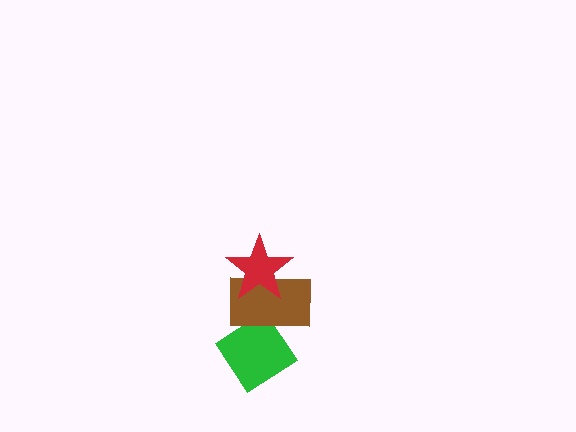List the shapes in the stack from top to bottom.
From top to bottom: the red star, the brown rectangle, the green diamond.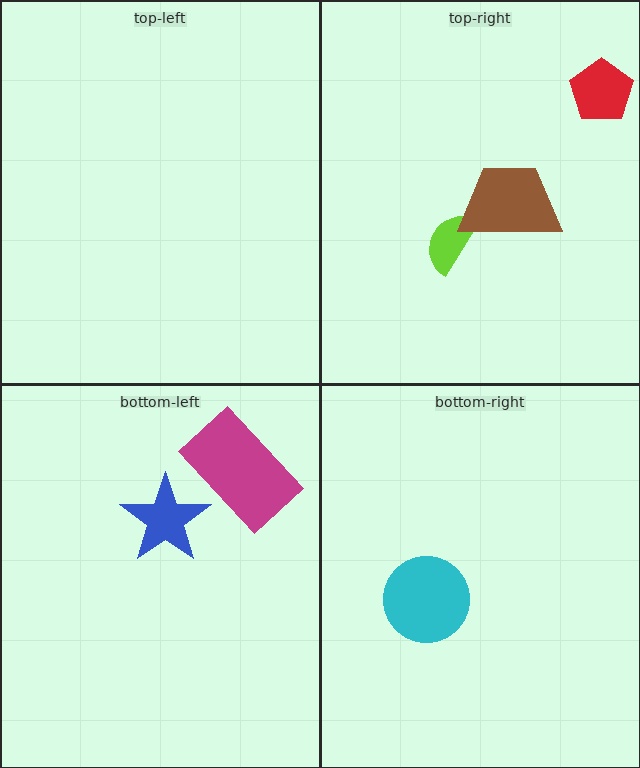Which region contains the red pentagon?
The top-right region.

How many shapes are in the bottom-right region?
1.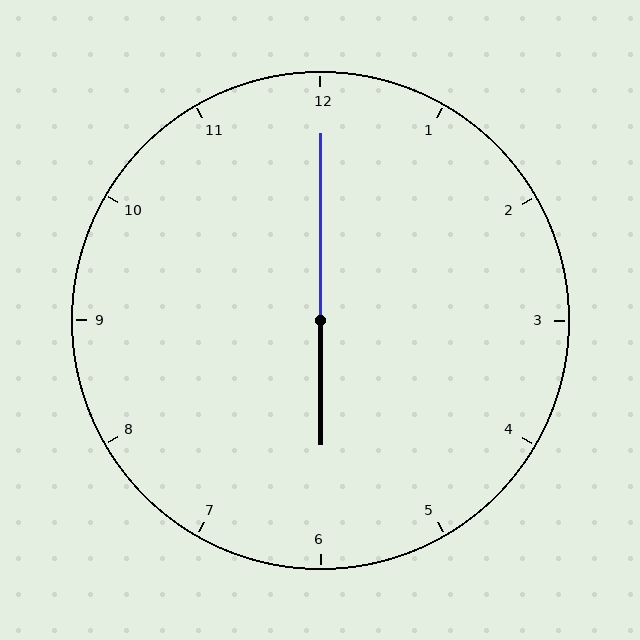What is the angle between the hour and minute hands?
Approximately 180 degrees.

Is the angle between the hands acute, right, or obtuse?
It is obtuse.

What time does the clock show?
6:00.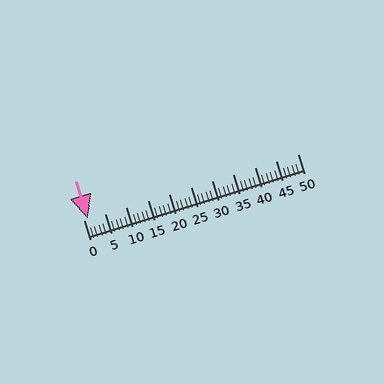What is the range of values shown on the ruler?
The ruler shows values from 0 to 50.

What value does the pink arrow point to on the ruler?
The pink arrow points to approximately 1.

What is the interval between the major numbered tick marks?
The major tick marks are spaced 5 units apart.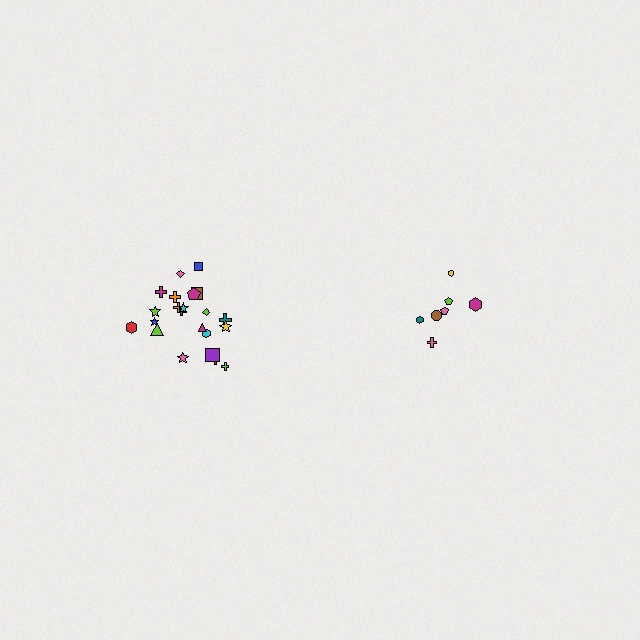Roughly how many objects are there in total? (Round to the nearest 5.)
Roughly 30 objects in total.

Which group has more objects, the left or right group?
The left group.